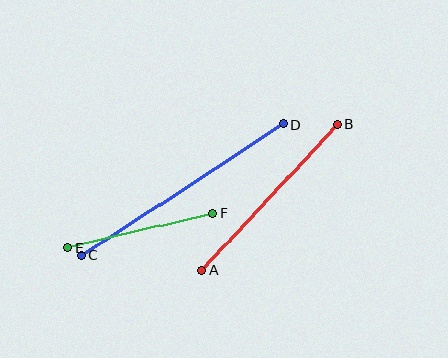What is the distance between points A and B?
The distance is approximately 199 pixels.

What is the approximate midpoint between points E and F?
The midpoint is at approximately (140, 231) pixels.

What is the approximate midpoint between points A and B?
The midpoint is at approximately (270, 197) pixels.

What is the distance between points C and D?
The distance is approximately 241 pixels.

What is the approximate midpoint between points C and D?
The midpoint is at approximately (183, 190) pixels.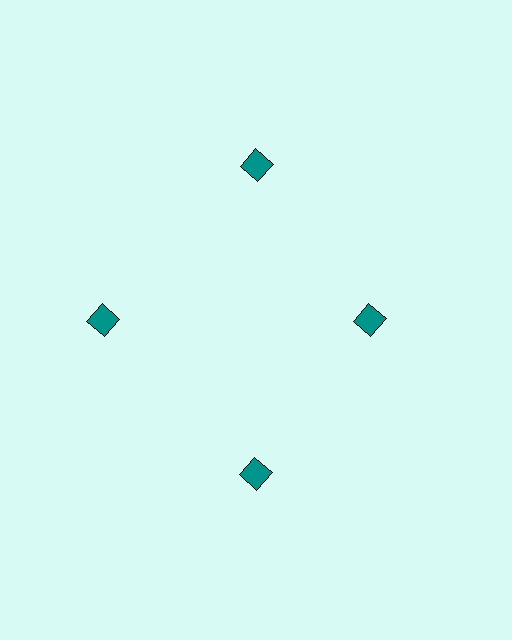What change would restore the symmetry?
The symmetry would be restored by moving it outward, back onto the ring so that all 4 squares sit at equal angles and equal distance from the center.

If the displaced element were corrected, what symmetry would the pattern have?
It would have 4-fold rotational symmetry — the pattern would map onto itself every 90 degrees.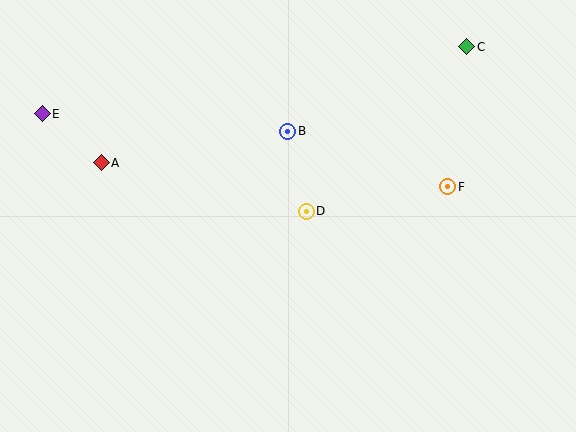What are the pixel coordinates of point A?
Point A is at (101, 163).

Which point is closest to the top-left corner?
Point E is closest to the top-left corner.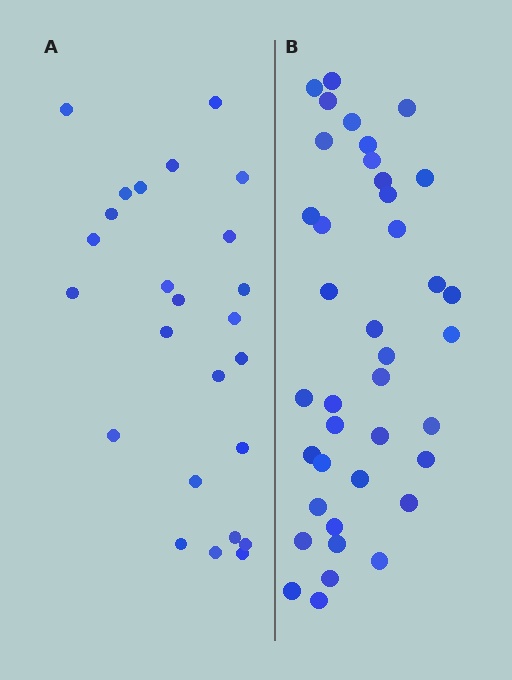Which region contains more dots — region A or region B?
Region B (the right region) has more dots.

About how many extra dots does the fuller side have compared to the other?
Region B has approximately 15 more dots than region A.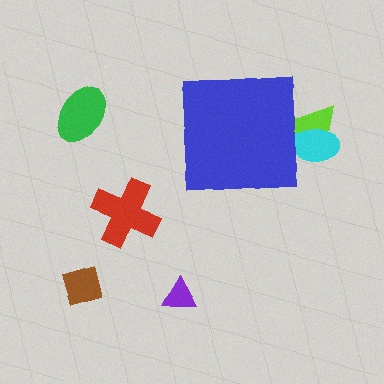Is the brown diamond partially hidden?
No, the brown diamond is fully visible.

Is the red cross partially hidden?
No, the red cross is fully visible.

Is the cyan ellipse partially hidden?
Yes, the cyan ellipse is partially hidden behind the blue square.